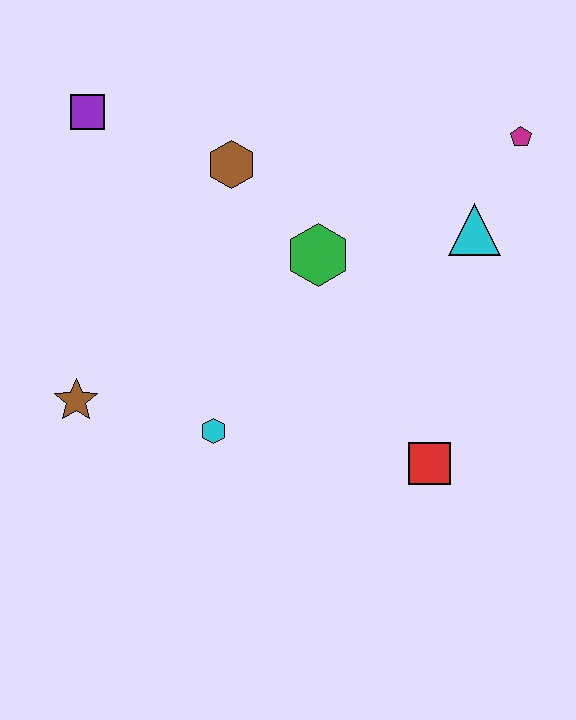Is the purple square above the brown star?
Yes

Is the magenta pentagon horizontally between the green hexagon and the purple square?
No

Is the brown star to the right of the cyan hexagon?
No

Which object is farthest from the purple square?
The red square is farthest from the purple square.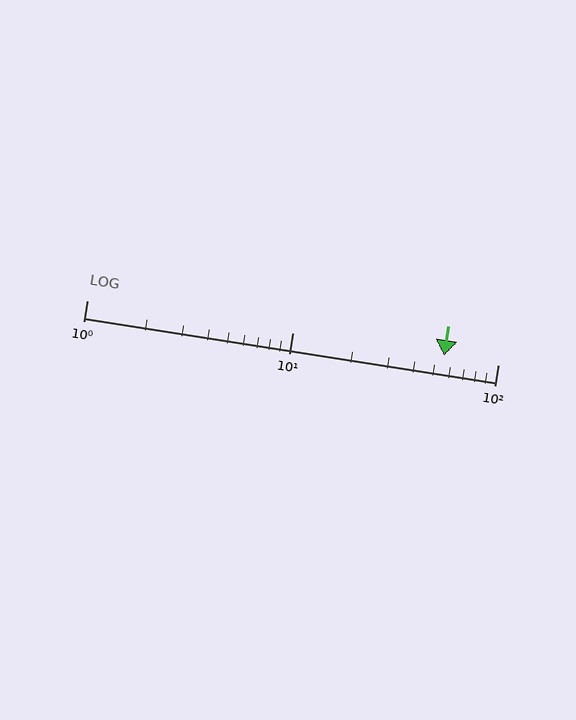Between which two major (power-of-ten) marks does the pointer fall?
The pointer is between 10 and 100.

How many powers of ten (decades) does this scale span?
The scale spans 2 decades, from 1 to 100.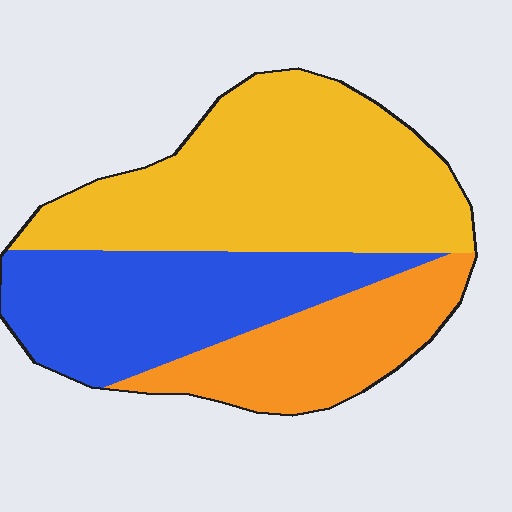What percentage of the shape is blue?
Blue covers 31% of the shape.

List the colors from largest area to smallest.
From largest to smallest: yellow, blue, orange.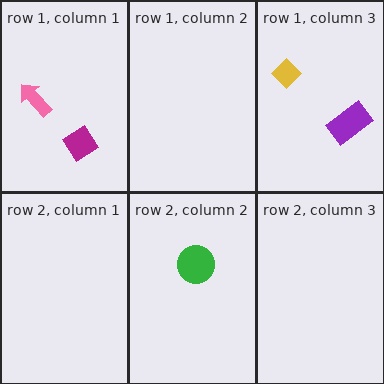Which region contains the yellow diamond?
The row 1, column 3 region.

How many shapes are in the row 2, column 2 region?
1.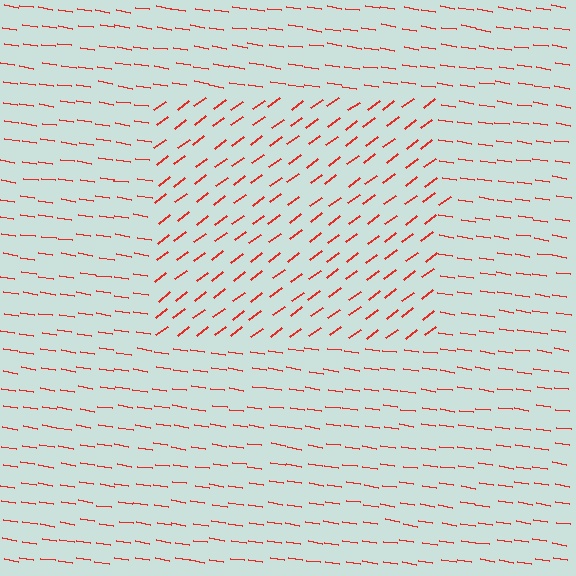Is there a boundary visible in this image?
Yes, there is a texture boundary formed by a change in line orientation.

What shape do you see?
I see a rectangle.